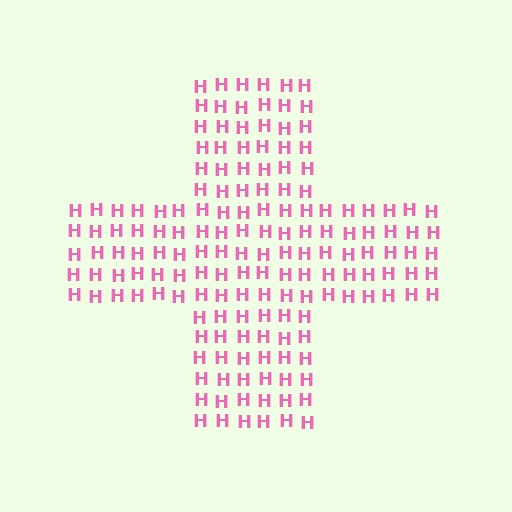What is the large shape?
The large shape is a cross.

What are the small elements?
The small elements are letter H's.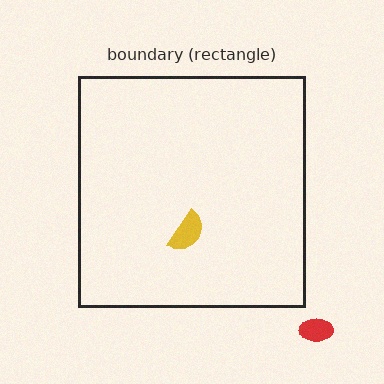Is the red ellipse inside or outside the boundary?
Outside.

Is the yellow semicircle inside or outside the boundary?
Inside.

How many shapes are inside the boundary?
1 inside, 1 outside.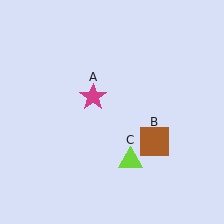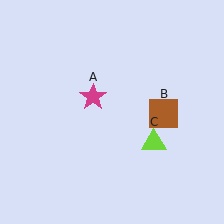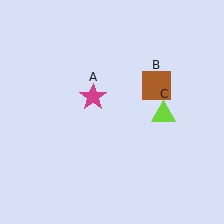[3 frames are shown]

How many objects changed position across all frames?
2 objects changed position: brown square (object B), lime triangle (object C).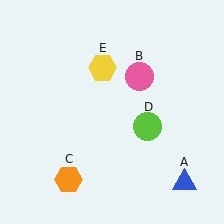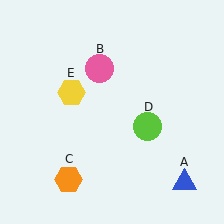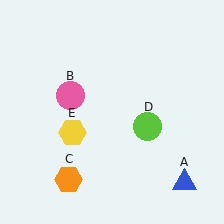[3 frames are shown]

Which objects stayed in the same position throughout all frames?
Blue triangle (object A) and orange hexagon (object C) and lime circle (object D) remained stationary.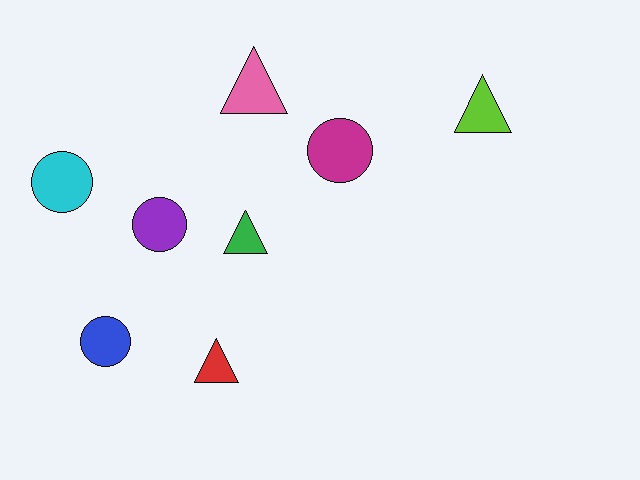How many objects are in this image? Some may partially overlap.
There are 8 objects.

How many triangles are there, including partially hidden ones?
There are 4 triangles.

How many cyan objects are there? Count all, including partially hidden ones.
There is 1 cyan object.